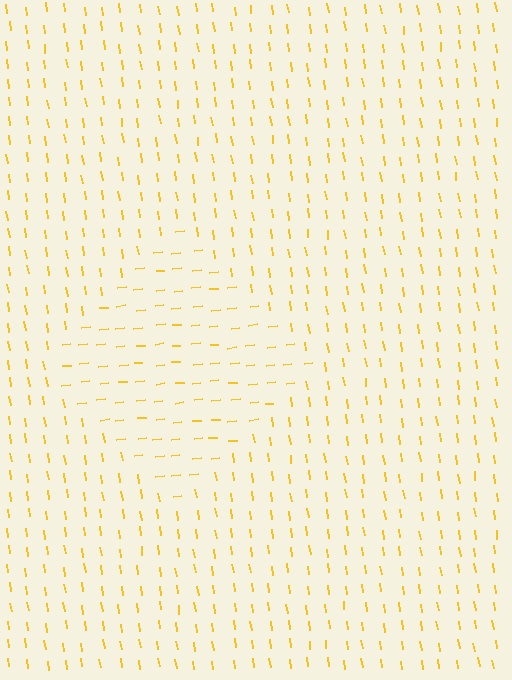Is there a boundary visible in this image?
Yes, there is a texture boundary formed by a change in line orientation.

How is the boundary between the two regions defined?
The boundary is defined purely by a change in line orientation (approximately 88 degrees difference). All lines are the same color and thickness.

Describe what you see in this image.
The image is filled with small yellow line segments. A diamond region in the image has lines oriented differently from the surrounding lines, creating a visible texture boundary.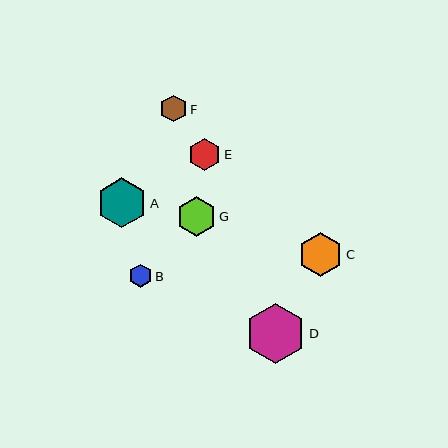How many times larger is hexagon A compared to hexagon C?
Hexagon A is approximately 1.1 times the size of hexagon C.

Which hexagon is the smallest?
Hexagon B is the smallest with a size of approximately 23 pixels.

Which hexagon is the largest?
Hexagon D is the largest with a size of approximately 61 pixels.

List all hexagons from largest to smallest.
From largest to smallest: D, A, C, G, E, F, B.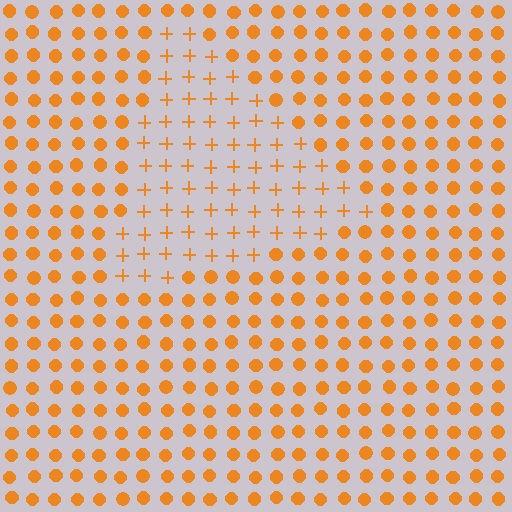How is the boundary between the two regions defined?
The boundary is defined by a change in element shape: plus signs inside vs. circles outside. All elements share the same color and spacing.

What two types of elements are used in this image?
The image uses plus signs inside the triangle region and circles outside it.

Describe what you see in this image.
The image is filled with small orange elements arranged in a uniform grid. A triangle-shaped region contains plus signs, while the surrounding area contains circles. The boundary is defined purely by the change in element shape.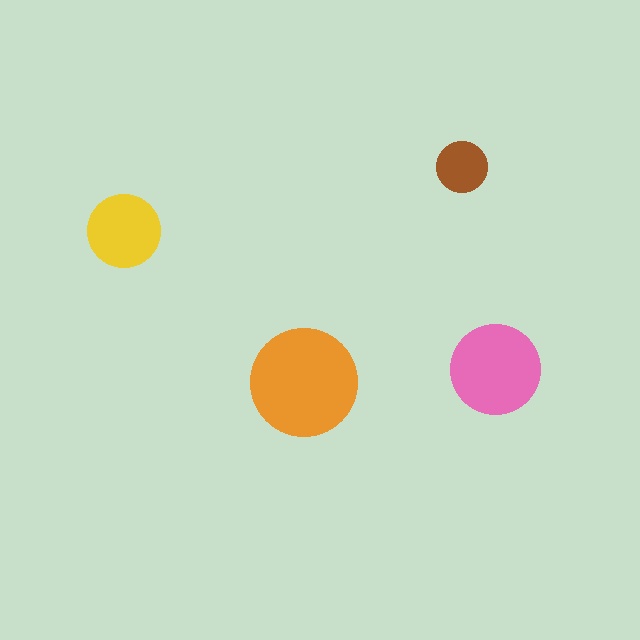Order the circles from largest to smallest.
the orange one, the pink one, the yellow one, the brown one.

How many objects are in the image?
There are 4 objects in the image.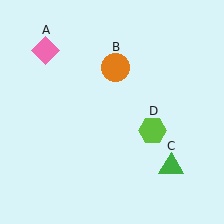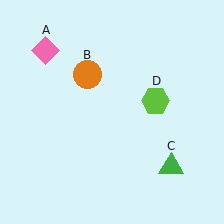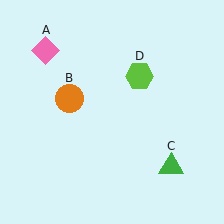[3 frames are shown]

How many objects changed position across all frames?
2 objects changed position: orange circle (object B), lime hexagon (object D).